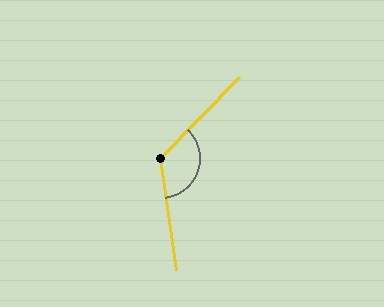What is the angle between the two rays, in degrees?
Approximately 128 degrees.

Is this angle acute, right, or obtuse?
It is obtuse.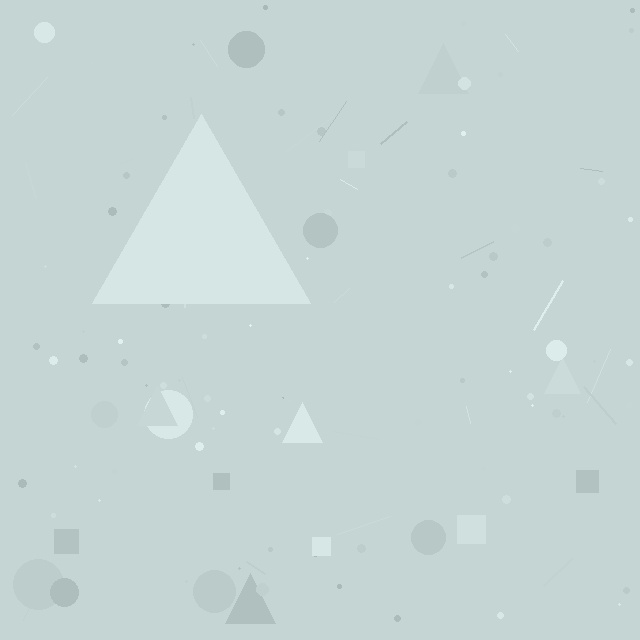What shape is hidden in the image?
A triangle is hidden in the image.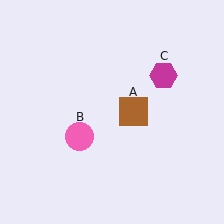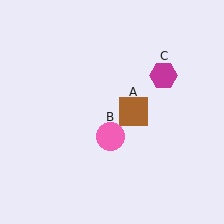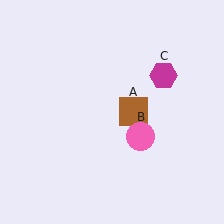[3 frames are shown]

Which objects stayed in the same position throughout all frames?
Brown square (object A) and magenta hexagon (object C) remained stationary.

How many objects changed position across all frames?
1 object changed position: pink circle (object B).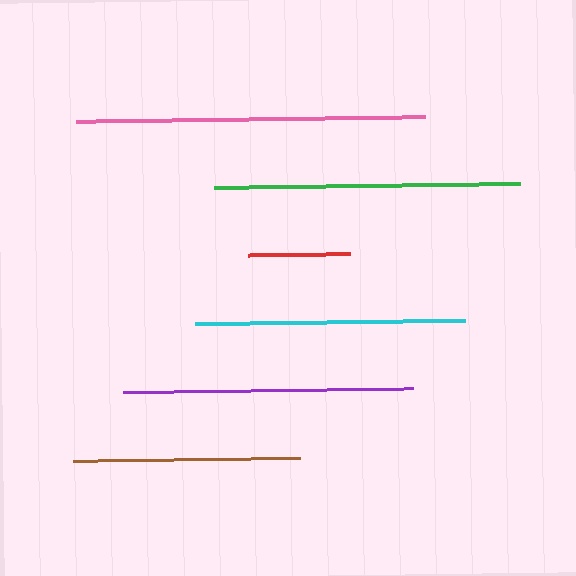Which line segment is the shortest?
The red line is the shortest at approximately 102 pixels.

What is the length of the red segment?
The red segment is approximately 102 pixels long.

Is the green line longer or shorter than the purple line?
The green line is longer than the purple line.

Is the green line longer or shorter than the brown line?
The green line is longer than the brown line.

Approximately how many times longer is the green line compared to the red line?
The green line is approximately 3.0 times the length of the red line.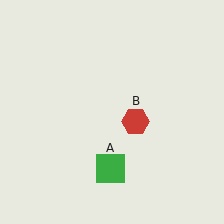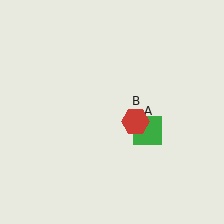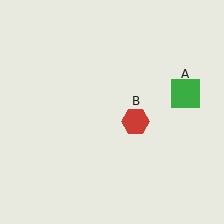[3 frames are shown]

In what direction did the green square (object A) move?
The green square (object A) moved up and to the right.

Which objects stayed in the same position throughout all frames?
Red hexagon (object B) remained stationary.